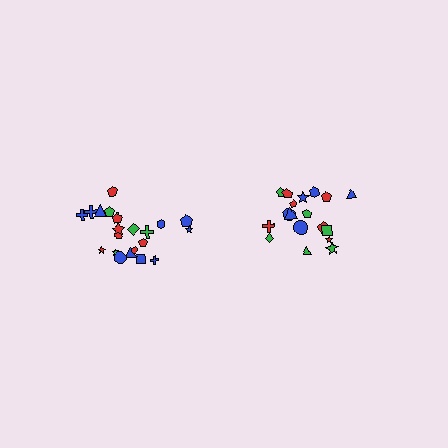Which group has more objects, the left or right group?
The left group.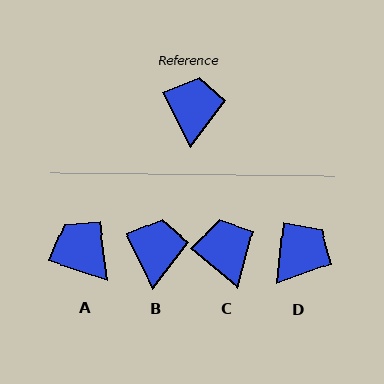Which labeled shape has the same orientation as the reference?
B.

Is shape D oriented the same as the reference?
No, it is off by about 32 degrees.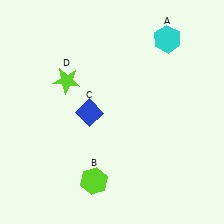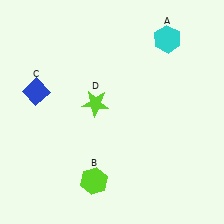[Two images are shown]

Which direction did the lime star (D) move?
The lime star (D) moved right.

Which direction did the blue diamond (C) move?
The blue diamond (C) moved left.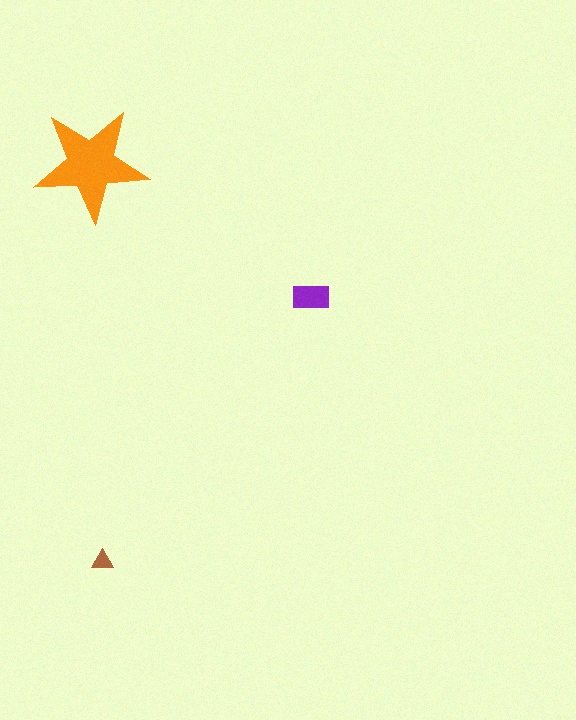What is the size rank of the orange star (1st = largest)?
1st.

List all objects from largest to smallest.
The orange star, the purple rectangle, the brown triangle.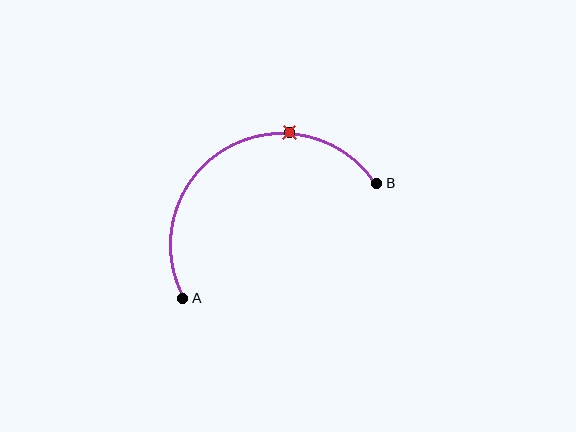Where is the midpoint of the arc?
The arc midpoint is the point on the curve farthest from the straight line joining A and B. It sits above that line.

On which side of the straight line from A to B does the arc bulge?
The arc bulges above the straight line connecting A and B.